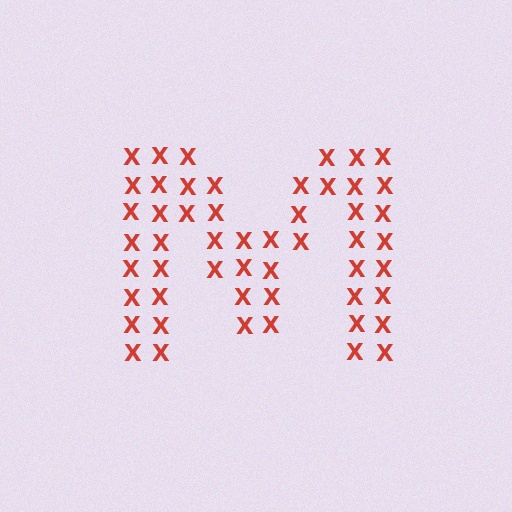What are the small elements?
The small elements are letter X's.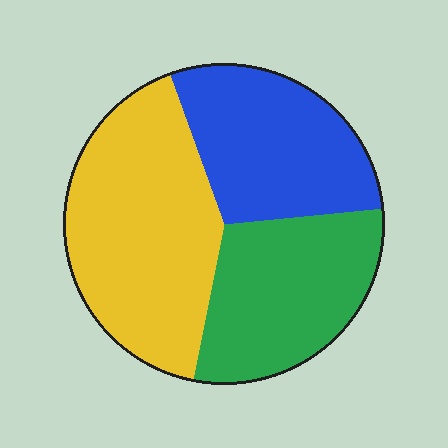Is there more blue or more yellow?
Yellow.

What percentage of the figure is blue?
Blue takes up about one quarter (1/4) of the figure.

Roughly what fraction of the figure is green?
Green takes up between a quarter and a half of the figure.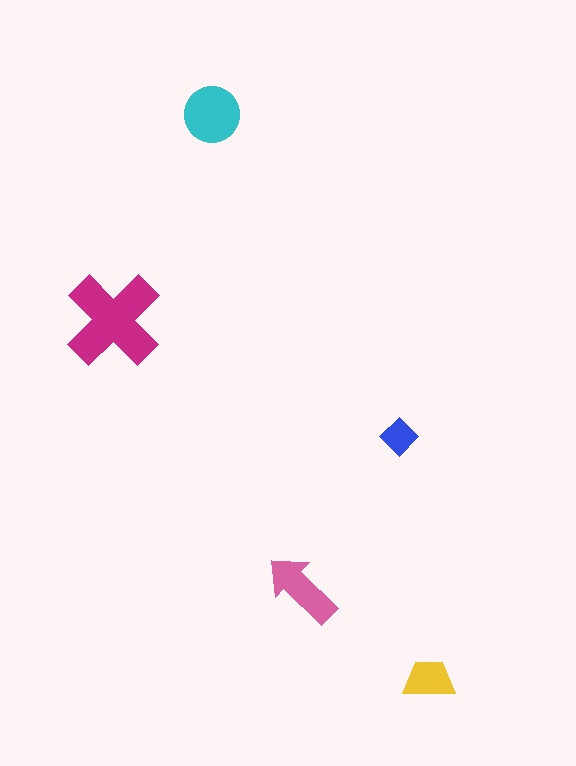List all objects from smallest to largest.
The blue diamond, the yellow trapezoid, the pink arrow, the cyan circle, the magenta cross.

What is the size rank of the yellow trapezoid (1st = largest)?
4th.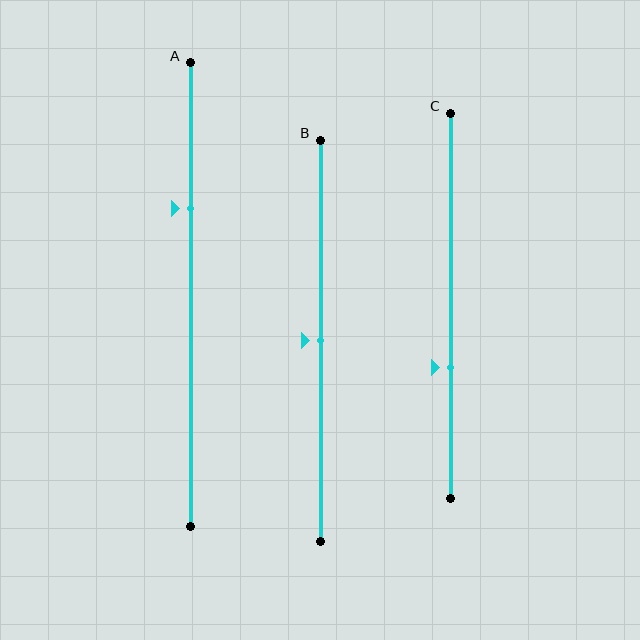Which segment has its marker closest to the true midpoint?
Segment B has its marker closest to the true midpoint.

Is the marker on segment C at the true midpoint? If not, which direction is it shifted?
No, the marker on segment C is shifted downward by about 16% of the segment length.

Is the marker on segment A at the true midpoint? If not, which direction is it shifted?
No, the marker on segment A is shifted upward by about 19% of the segment length.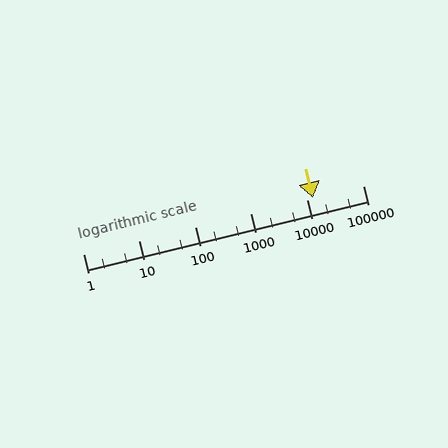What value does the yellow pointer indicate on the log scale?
The pointer indicates approximately 13000.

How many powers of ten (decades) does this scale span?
The scale spans 5 decades, from 1 to 100000.